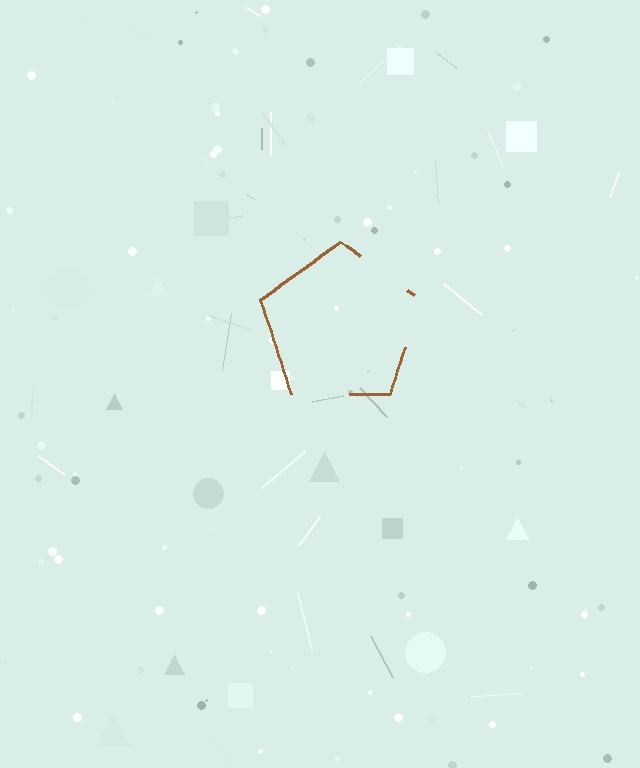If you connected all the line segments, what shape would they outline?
They would outline a pentagon.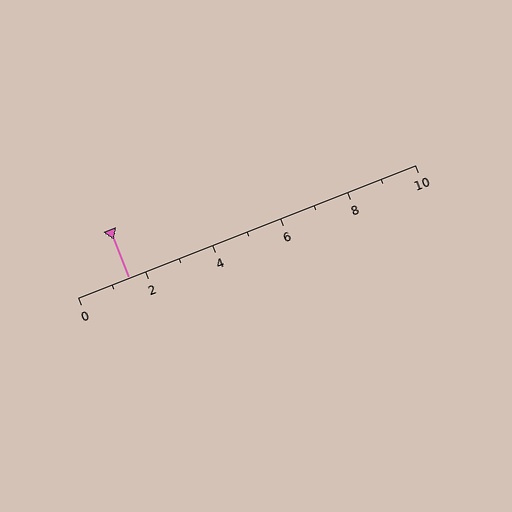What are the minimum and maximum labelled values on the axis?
The axis runs from 0 to 10.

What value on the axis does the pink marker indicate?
The marker indicates approximately 1.5.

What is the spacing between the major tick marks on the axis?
The major ticks are spaced 2 apart.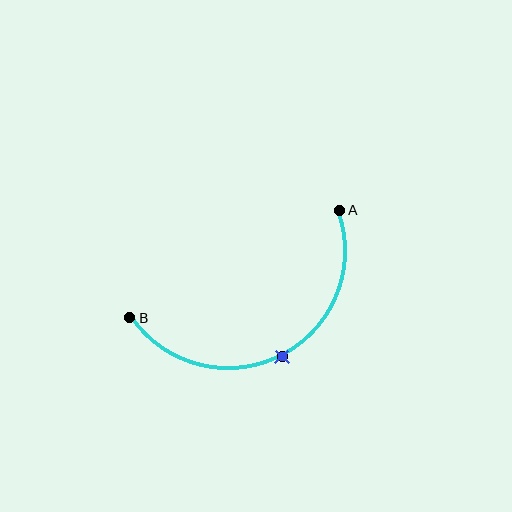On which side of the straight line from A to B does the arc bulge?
The arc bulges below the straight line connecting A and B.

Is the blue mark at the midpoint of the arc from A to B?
Yes. The blue mark lies on the arc at equal arc-length from both A and B — it is the arc midpoint.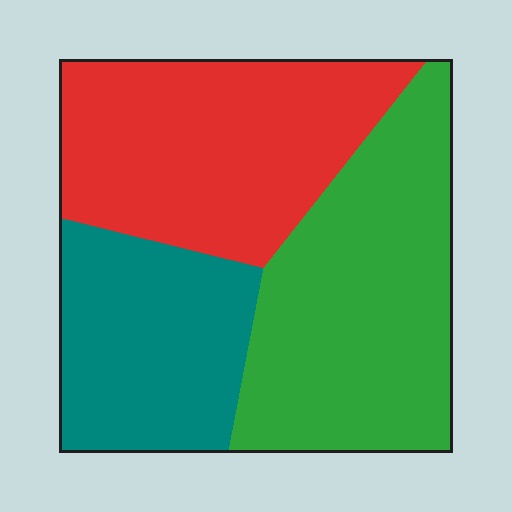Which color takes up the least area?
Teal, at roughly 25%.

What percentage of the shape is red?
Red takes up between a third and a half of the shape.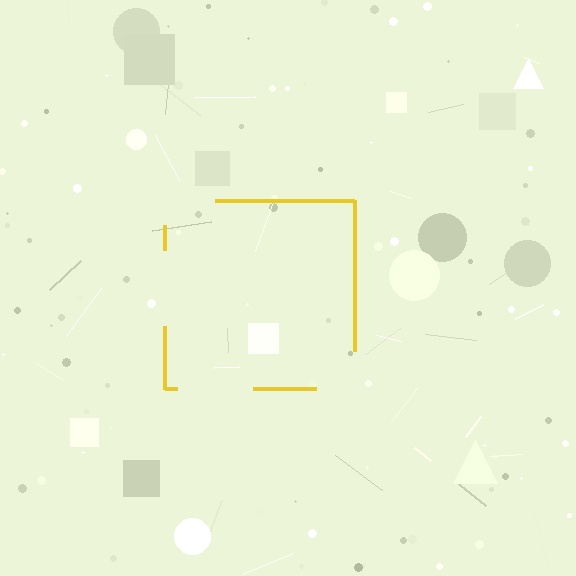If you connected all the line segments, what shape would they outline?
They would outline a square.